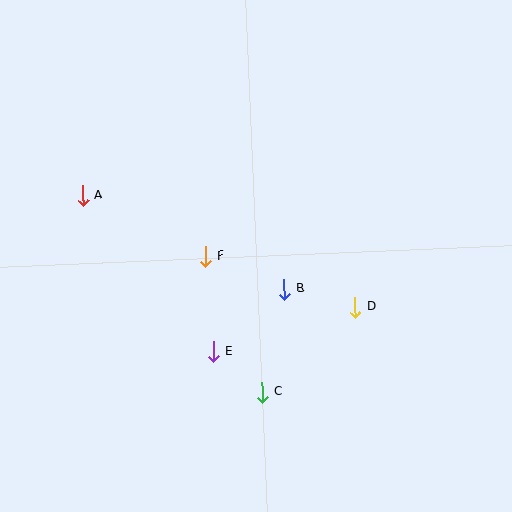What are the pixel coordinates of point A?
Point A is at (83, 195).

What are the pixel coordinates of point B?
Point B is at (284, 289).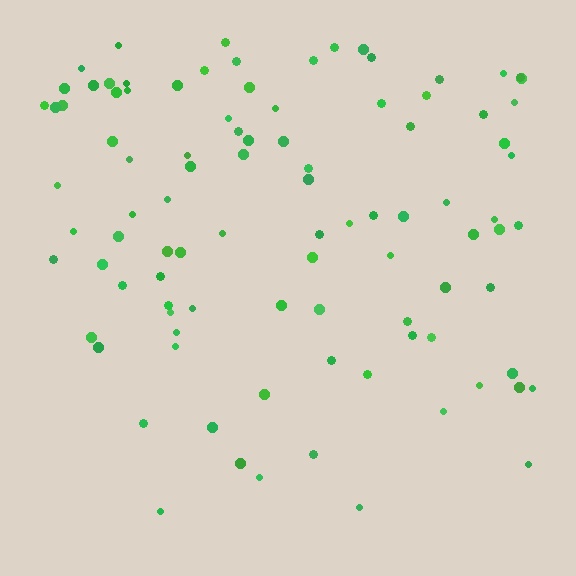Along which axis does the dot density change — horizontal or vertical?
Vertical.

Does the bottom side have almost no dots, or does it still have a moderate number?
Still a moderate number, just noticeably fewer than the top.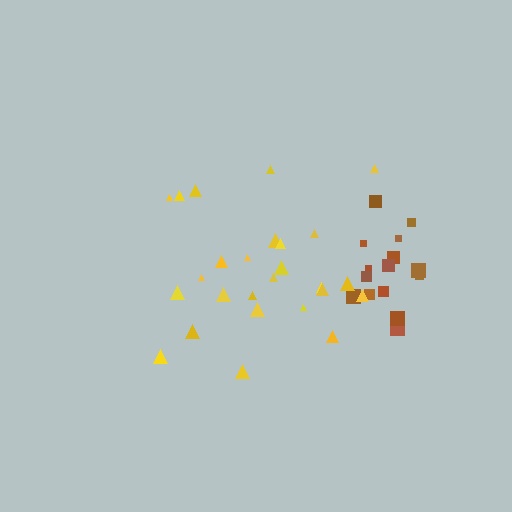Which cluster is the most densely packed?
Brown.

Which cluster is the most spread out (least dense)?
Yellow.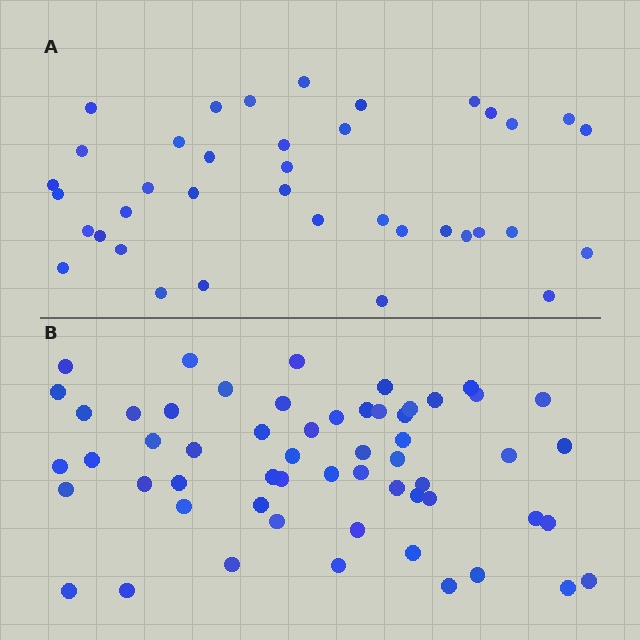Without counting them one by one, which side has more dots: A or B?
Region B (the bottom region) has more dots.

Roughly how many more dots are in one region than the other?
Region B has approximately 20 more dots than region A.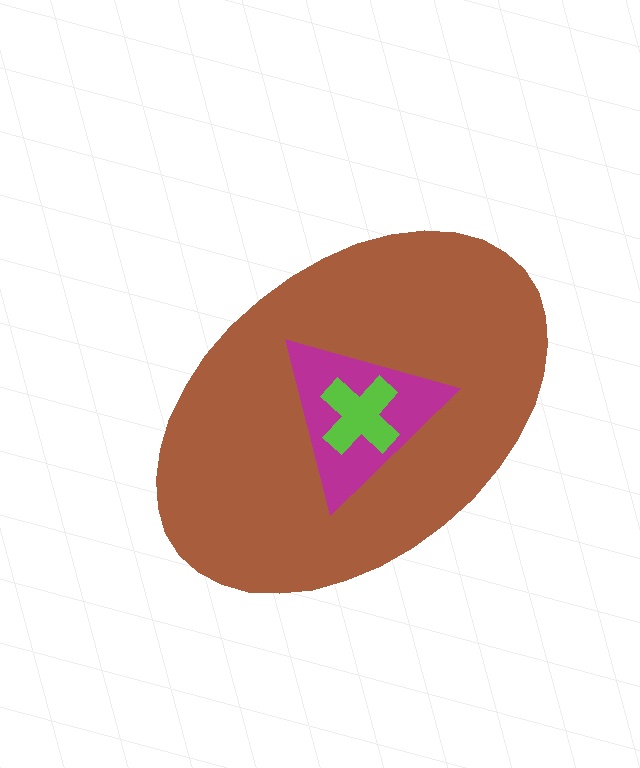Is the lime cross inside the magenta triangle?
Yes.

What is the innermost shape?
The lime cross.